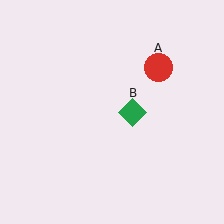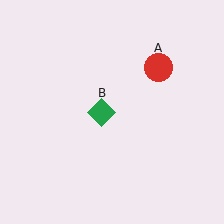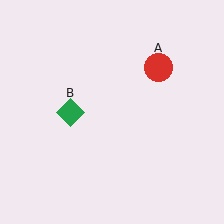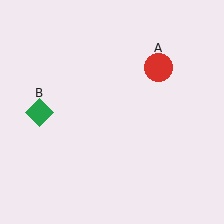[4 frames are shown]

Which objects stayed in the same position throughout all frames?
Red circle (object A) remained stationary.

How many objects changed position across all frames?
1 object changed position: green diamond (object B).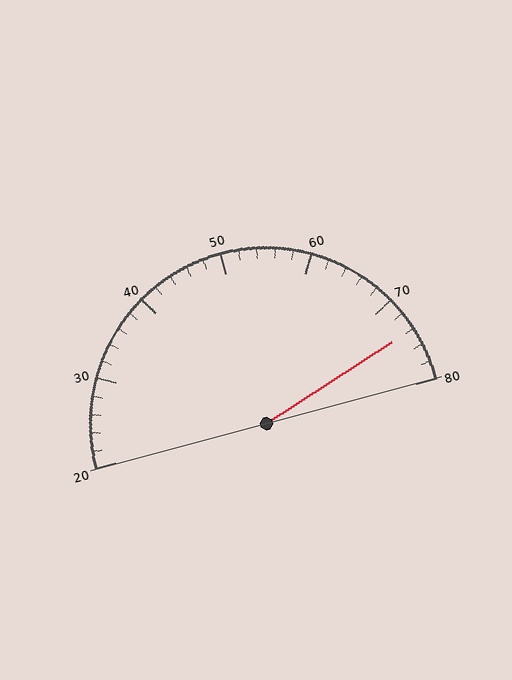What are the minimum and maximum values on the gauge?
The gauge ranges from 20 to 80.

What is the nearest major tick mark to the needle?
The nearest major tick mark is 70.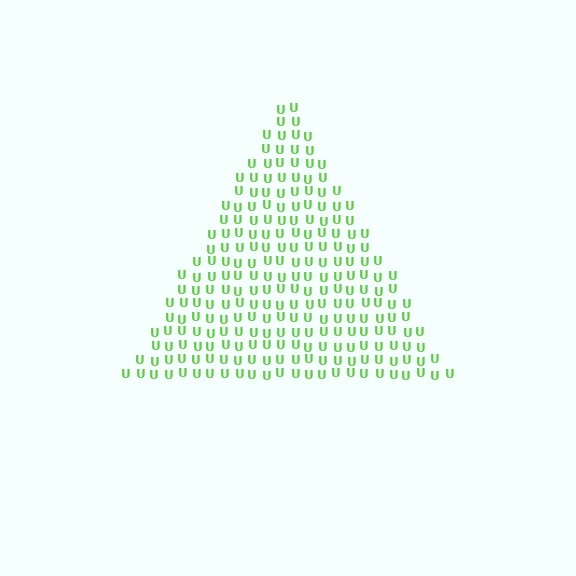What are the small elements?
The small elements are letter U's.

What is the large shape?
The large shape is a triangle.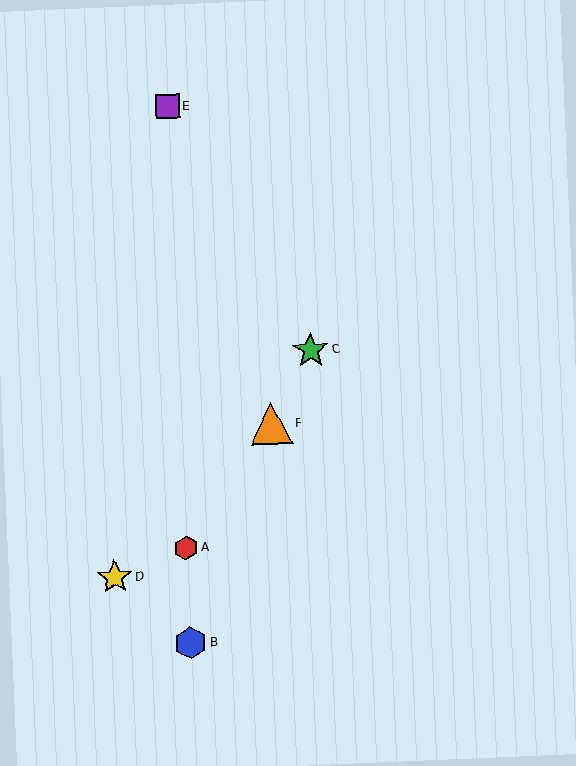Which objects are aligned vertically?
Objects A, B, E are aligned vertically.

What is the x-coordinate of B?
Object B is at x≈190.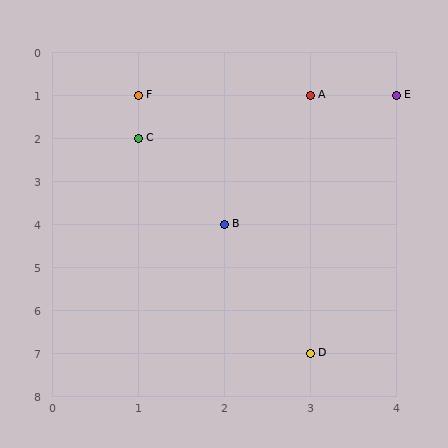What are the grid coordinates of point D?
Point D is at grid coordinates (3, 7).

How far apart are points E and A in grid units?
Points E and A are 1 column apart.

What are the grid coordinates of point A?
Point A is at grid coordinates (3, 1).